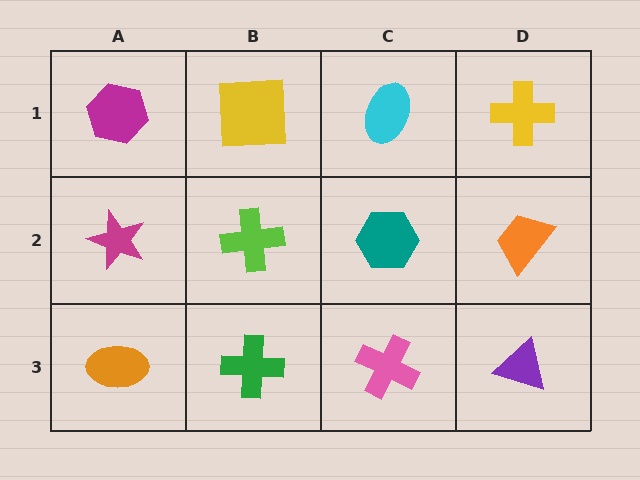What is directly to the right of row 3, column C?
A purple triangle.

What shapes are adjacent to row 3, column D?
An orange trapezoid (row 2, column D), a pink cross (row 3, column C).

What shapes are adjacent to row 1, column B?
A lime cross (row 2, column B), a magenta hexagon (row 1, column A), a cyan ellipse (row 1, column C).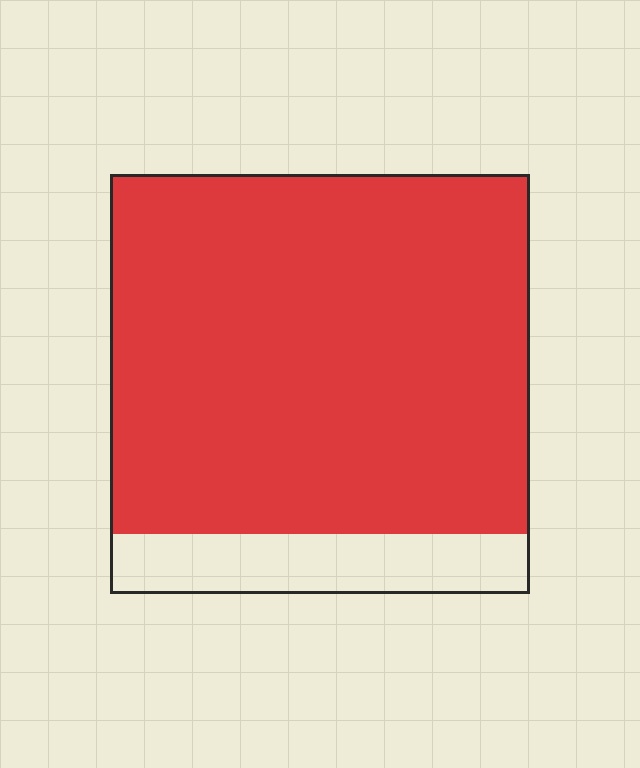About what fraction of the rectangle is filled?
About seven eighths (7/8).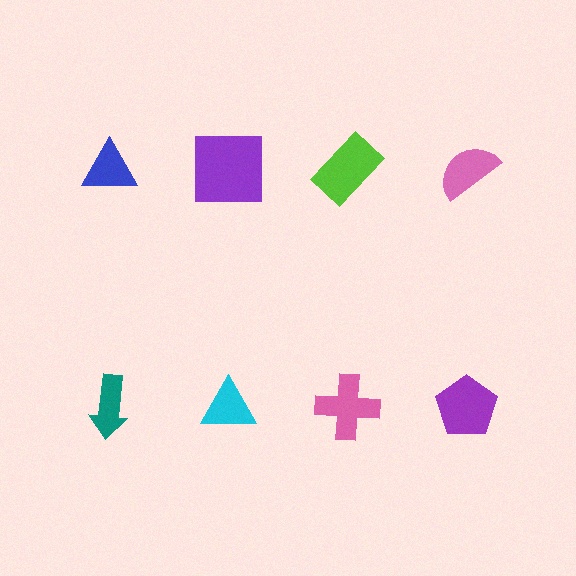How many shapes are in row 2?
4 shapes.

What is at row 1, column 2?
A purple square.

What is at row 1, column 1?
A blue triangle.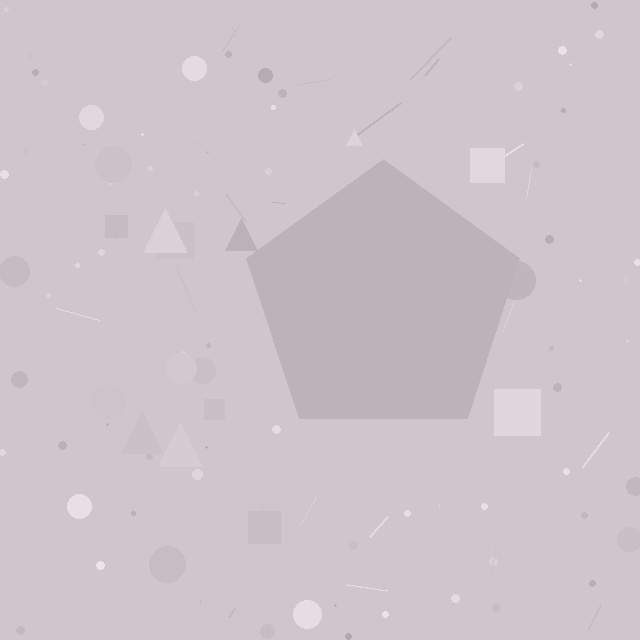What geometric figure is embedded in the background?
A pentagon is embedded in the background.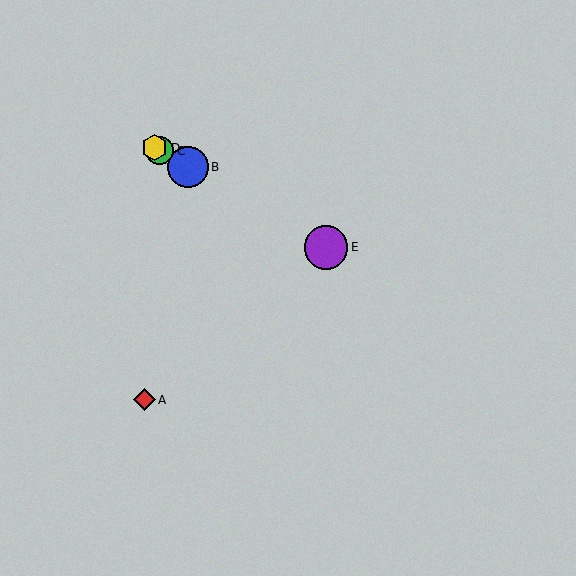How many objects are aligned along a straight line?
4 objects (B, C, D, E) are aligned along a straight line.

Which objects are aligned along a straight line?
Objects B, C, D, E are aligned along a straight line.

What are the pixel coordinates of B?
Object B is at (188, 167).